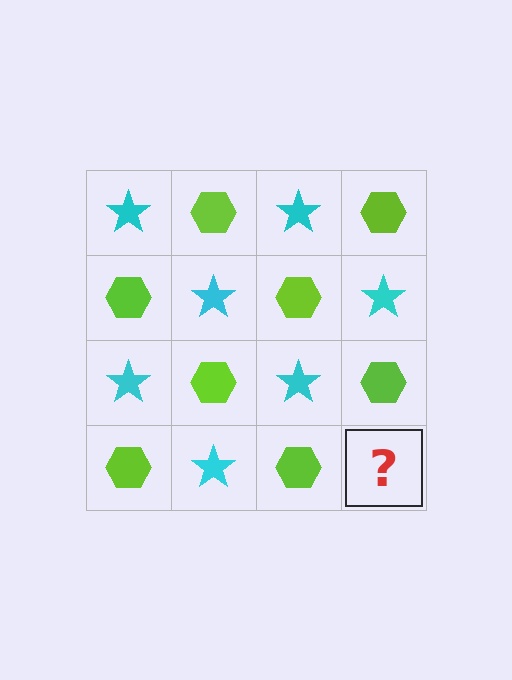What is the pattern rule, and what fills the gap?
The rule is that it alternates cyan star and lime hexagon in a checkerboard pattern. The gap should be filled with a cyan star.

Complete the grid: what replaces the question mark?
The question mark should be replaced with a cyan star.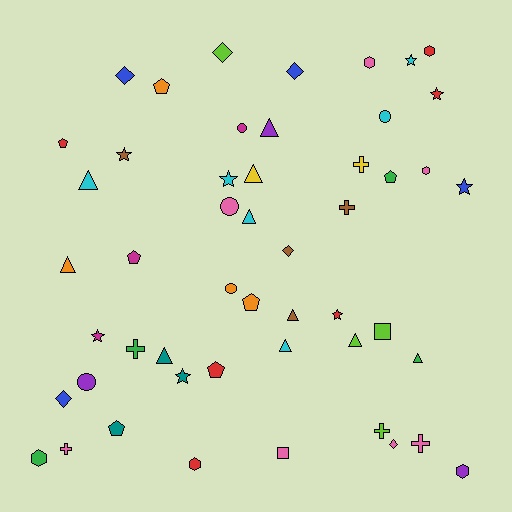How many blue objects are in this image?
There are 4 blue objects.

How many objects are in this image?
There are 50 objects.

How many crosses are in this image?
There are 6 crosses.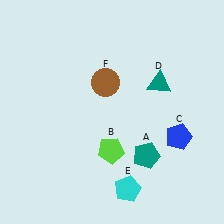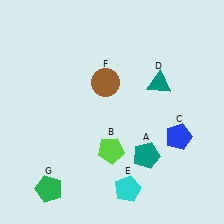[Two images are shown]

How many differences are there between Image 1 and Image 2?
There is 1 difference between the two images.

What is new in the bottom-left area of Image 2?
A green pentagon (G) was added in the bottom-left area of Image 2.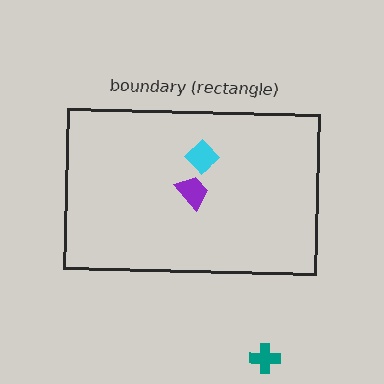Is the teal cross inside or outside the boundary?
Outside.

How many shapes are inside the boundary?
2 inside, 1 outside.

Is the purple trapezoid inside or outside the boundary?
Inside.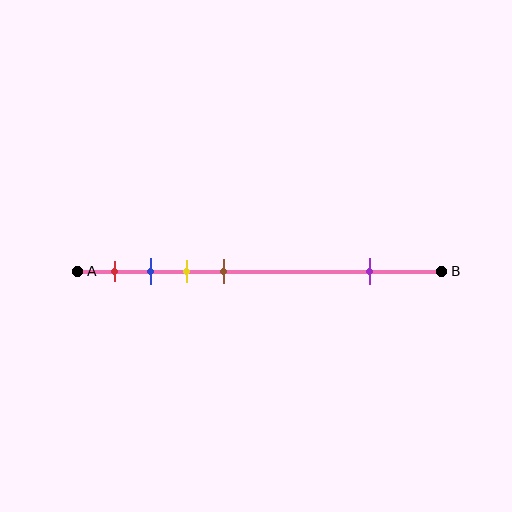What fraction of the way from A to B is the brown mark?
The brown mark is approximately 40% (0.4) of the way from A to B.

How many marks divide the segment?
There are 5 marks dividing the segment.